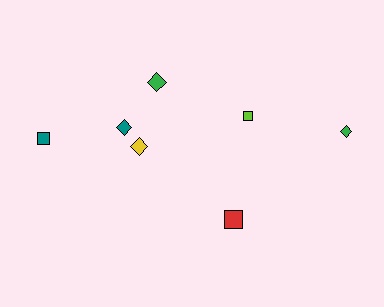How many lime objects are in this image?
There is 1 lime object.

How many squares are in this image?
There are 3 squares.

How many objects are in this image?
There are 7 objects.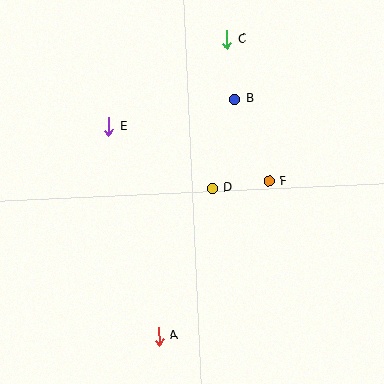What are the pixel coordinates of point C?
Point C is at (227, 39).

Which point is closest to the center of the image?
Point D at (212, 189) is closest to the center.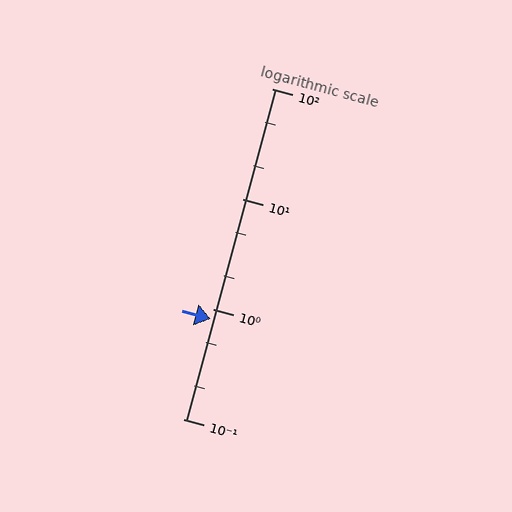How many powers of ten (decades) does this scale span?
The scale spans 3 decades, from 0.1 to 100.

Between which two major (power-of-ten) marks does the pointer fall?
The pointer is between 0.1 and 1.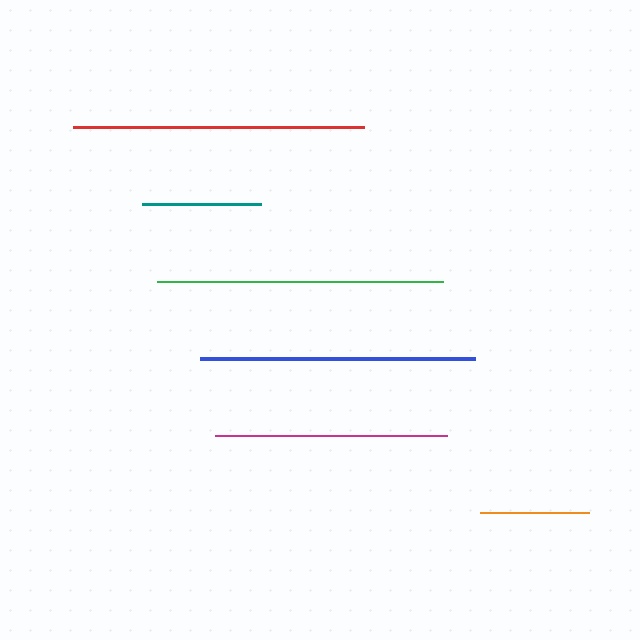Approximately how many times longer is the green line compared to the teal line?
The green line is approximately 2.4 times the length of the teal line.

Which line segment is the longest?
The red line is the longest at approximately 291 pixels.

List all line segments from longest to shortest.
From longest to shortest: red, green, blue, magenta, teal, orange.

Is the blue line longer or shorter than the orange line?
The blue line is longer than the orange line.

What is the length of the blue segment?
The blue segment is approximately 275 pixels long.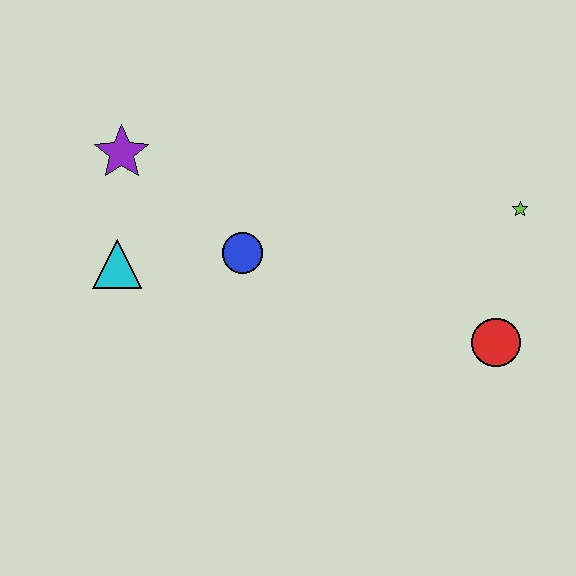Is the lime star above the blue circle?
Yes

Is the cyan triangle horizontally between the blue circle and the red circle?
No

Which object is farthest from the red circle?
The purple star is farthest from the red circle.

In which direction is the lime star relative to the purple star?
The lime star is to the right of the purple star.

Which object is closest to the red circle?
The lime star is closest to the red circle.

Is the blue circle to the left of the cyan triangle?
No